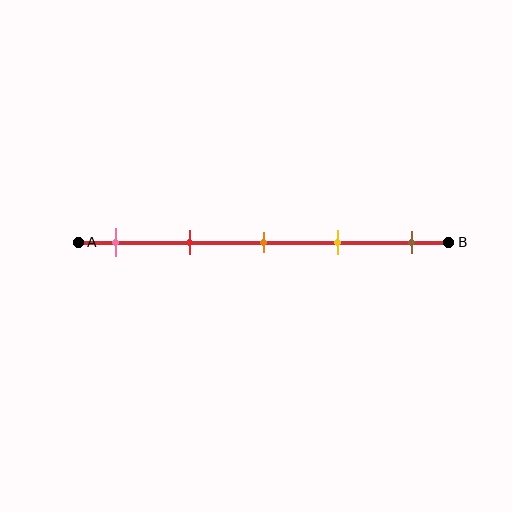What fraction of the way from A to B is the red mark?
The red mark is approximately 30% (0.3) of the way from A to B.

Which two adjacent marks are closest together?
The orange and yellow marks are the closest adjacent pair.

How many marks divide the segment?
There are 5 marks dividing the segment.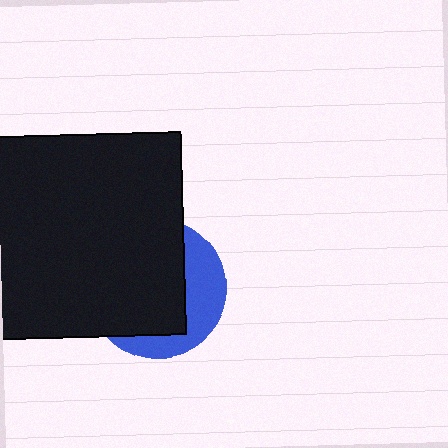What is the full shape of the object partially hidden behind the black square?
The partially hidden object is a blue circle.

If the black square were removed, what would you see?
You would see the complete blue circle.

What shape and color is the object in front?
The object in front is a black square.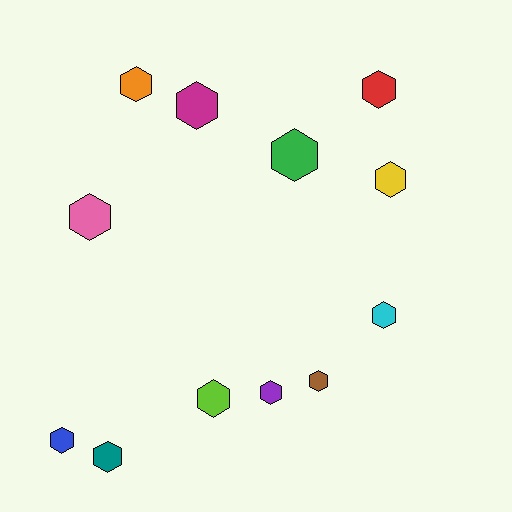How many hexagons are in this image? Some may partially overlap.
There are 12 hexagons.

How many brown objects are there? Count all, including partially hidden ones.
There is 1 brown object.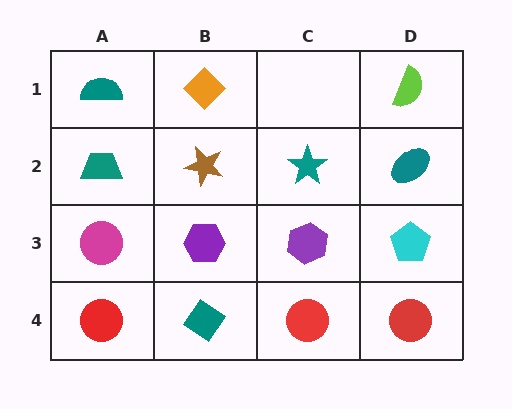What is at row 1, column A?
A teal semicircle.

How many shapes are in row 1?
3 shapes.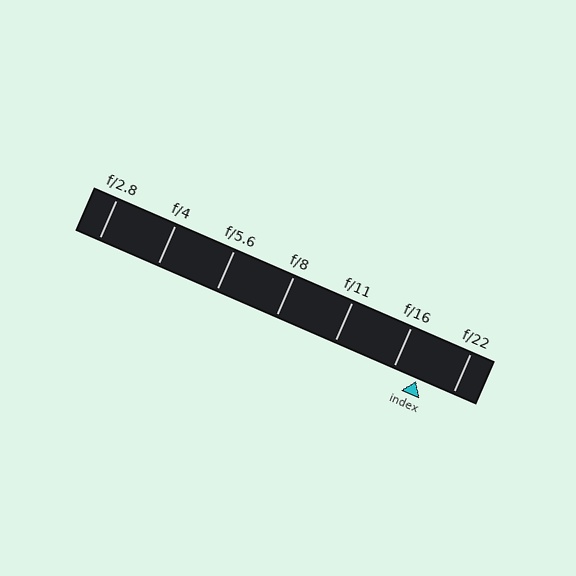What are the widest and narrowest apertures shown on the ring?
The widest aperture shown is f/2.8 and the narrowest is f/22.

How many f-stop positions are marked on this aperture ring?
There are 7 f-stop positions marked.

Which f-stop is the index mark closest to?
The index mark is closest to f/16.